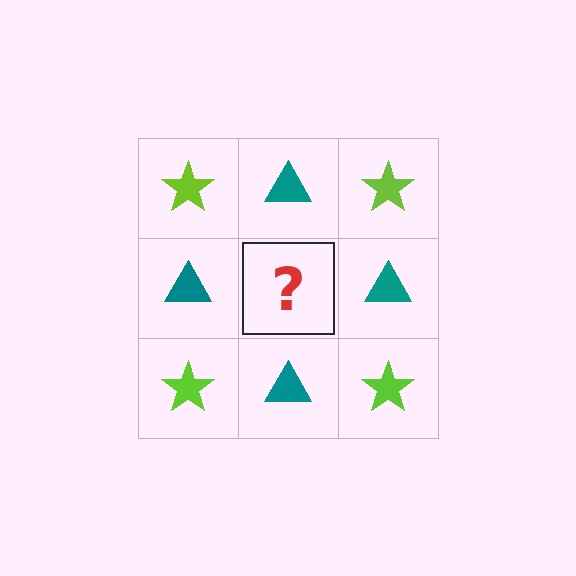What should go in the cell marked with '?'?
The missing cell should contain a lime star.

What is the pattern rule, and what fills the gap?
The rule is that it alternates lime star and teal triangle in a checkerboard pattern. The gap should be filled with a lime star.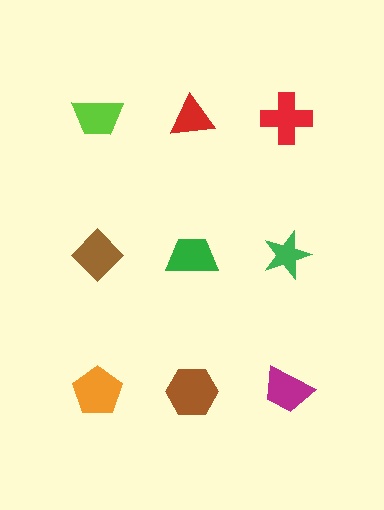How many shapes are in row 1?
3 shapes.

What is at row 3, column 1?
An orange pentagon.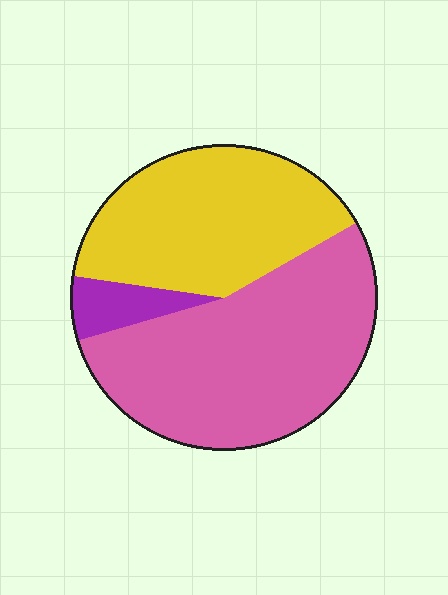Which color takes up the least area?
Purple, at roughly 5%.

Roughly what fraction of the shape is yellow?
Yellow covers around 40% of the shape.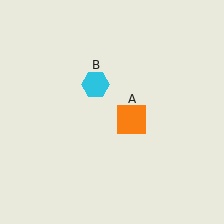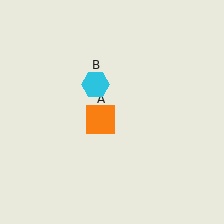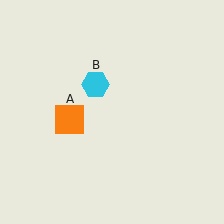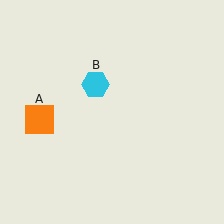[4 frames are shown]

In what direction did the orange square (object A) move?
The orange square (object A) moved left.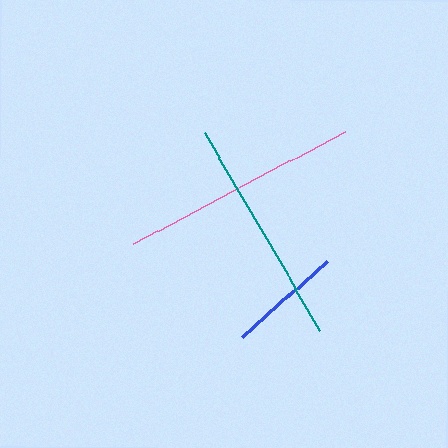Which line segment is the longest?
The pink line is the longest at approximately 240 pixels.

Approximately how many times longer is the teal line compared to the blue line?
The teal line is approximately 2.0 times the length of the blue line.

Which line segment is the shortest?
The blue line is the shortest at approximately 114 pixels.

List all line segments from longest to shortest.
From longest to shortest: pink, teal, blue.